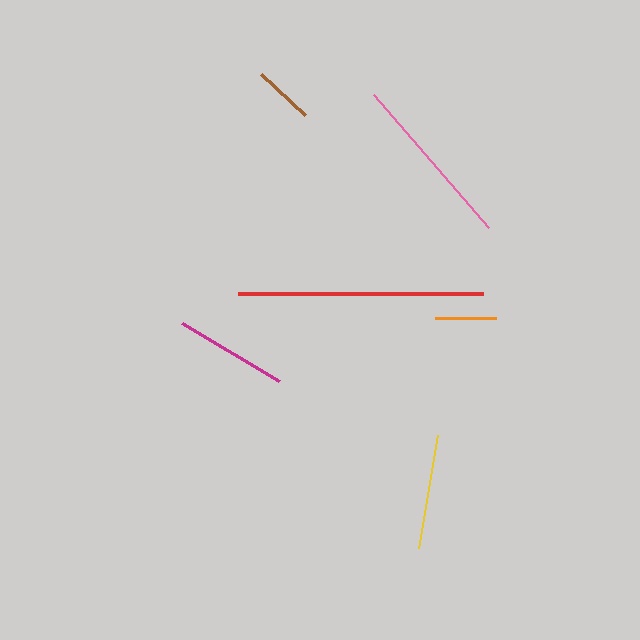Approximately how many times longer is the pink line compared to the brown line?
The pink line is approximately 2.9 times the length of the brown line.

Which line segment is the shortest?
The brown line is the shortest at approximately 61 pixels.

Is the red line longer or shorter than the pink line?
The red line is longer than the pink line.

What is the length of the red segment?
The red segment is approximately 245 pixels long.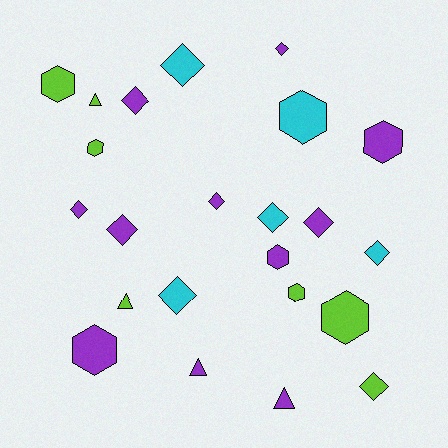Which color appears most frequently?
Purple, with 11 objects.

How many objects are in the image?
There are 23 objects.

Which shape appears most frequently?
Diamond, with 11 objects.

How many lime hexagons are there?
There are 4 lime hexagons.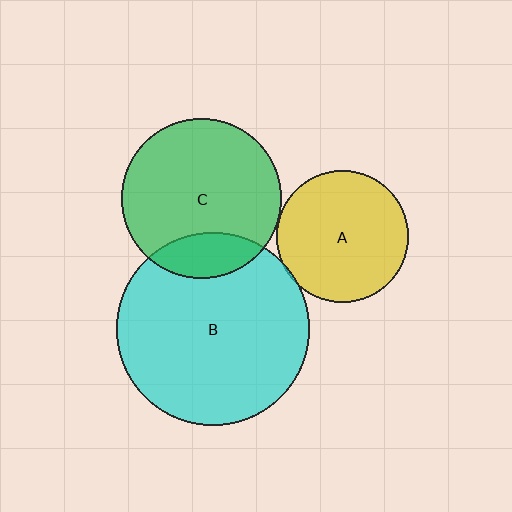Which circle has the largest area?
Circle B (cyan).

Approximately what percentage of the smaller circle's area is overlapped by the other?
Approximately 5%.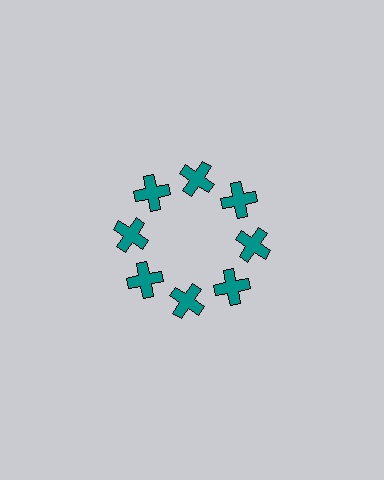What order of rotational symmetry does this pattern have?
This pattern has 8-fold rotational symmetry.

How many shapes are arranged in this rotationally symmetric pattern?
There are 8 shapes, arranged in 8 groups of 1.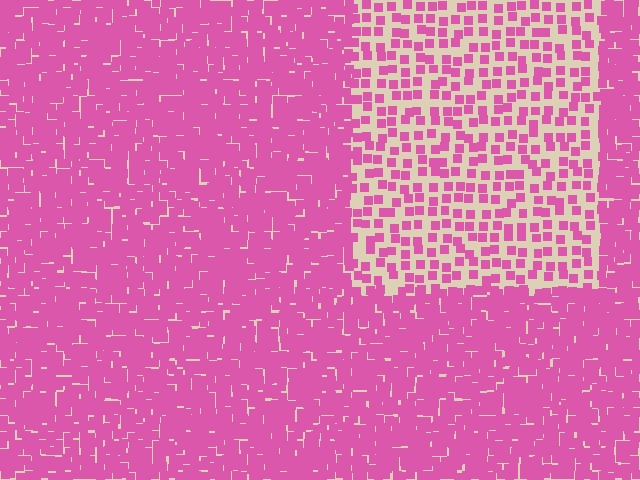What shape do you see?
I see a rectangle.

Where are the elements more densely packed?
The elements are more densely packed outside the rectangle boundary.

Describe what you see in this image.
The image contains small pink elements arranged at two different densities. A rectangle-shaped region is visible where the elements are less densely packed than the surrounding area.